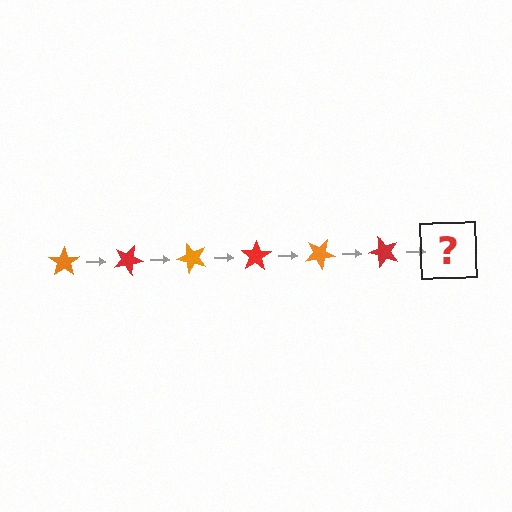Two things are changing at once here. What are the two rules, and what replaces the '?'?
The two rules are that it rotates 25 degrees each step and the color cycles through orange and red. The '?' should be an orange star, rotated 150 degrees from the start.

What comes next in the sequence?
The next element should be an orange star, rotated 150 degrees from the start.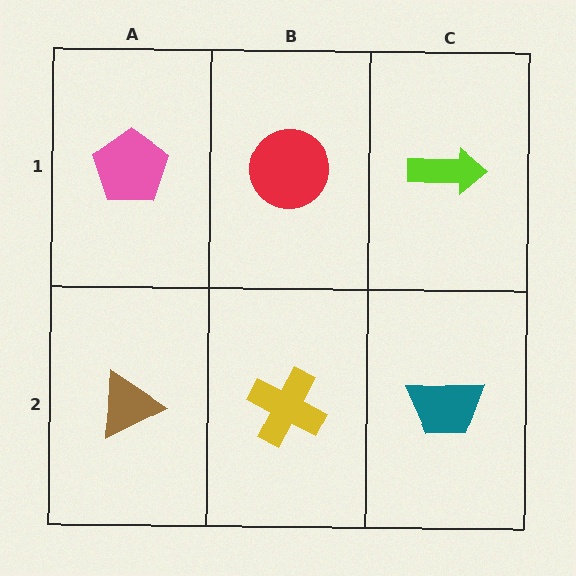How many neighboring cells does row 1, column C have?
2.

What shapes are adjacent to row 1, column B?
A yellow cross (row 2, column B), a pink pentagon (row 1, column A), a lime arrow (row 1, column C).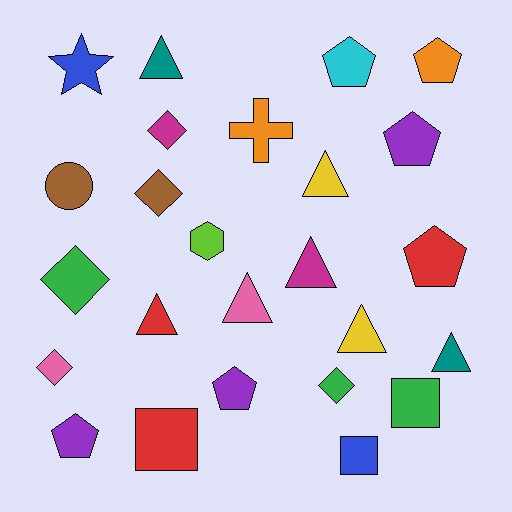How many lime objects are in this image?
There is 1 lime object.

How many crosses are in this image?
There is 1 cross.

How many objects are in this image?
There are 25 objects.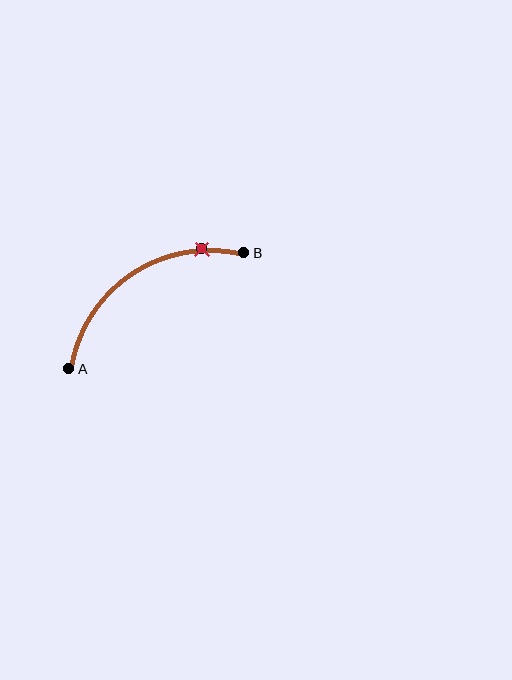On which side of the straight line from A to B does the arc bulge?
The arc bulges above the straight line connecting A and B.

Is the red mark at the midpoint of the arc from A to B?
No. The red mark lies on the arc but is closer to endpoint B. The arc midpoint would be at the point on the curve equidistant along the arc from both A and B.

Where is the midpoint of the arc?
The arc midpoint is the point on the curve farthest from the straight line joining A and B. It sits above that line.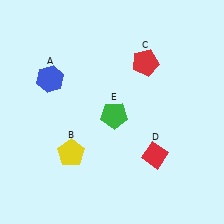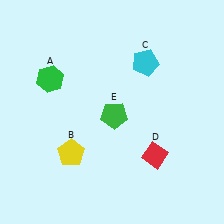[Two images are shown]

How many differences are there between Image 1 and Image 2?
There are 2 differences between the two images.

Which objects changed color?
A changed from blue to green. C changed from red to cyan.